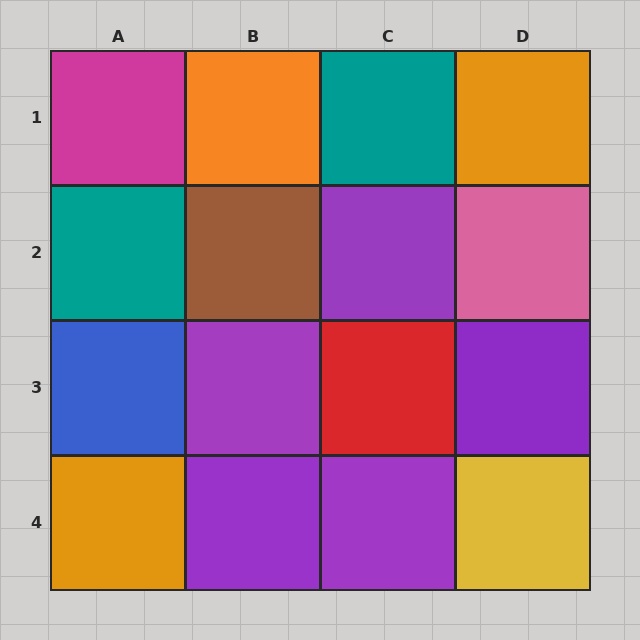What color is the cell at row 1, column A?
Magenta.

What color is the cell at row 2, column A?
Teal.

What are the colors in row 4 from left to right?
Orange, purple, purple, yellow.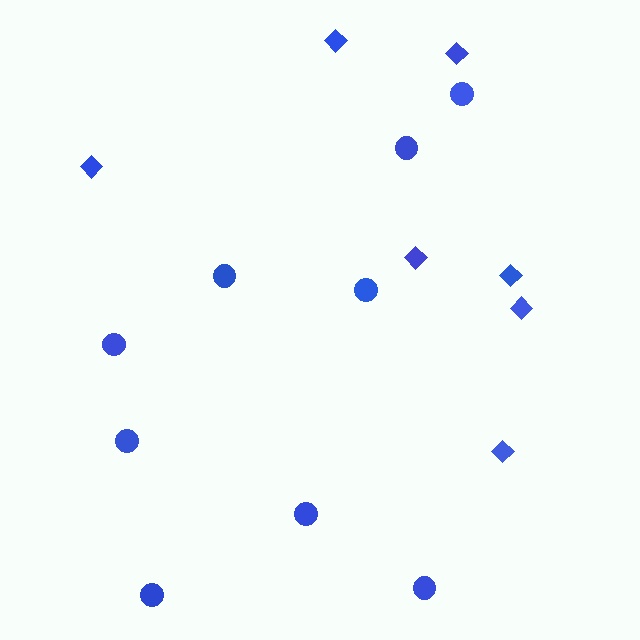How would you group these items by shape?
There are 2 groups: one group of diamonds (7) and one group of circles (9).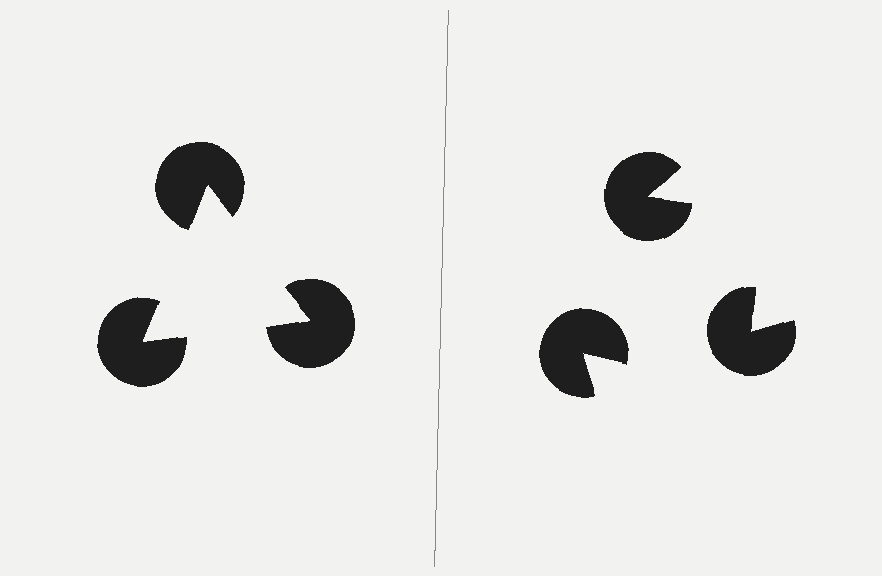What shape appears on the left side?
An illusory triangle.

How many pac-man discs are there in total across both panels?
6 — 3 on each side.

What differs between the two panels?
The pac-man discs are positioned identically on both sides; only the wedge orientations differ. On the left they align to a triangle; on the right they are misaligned.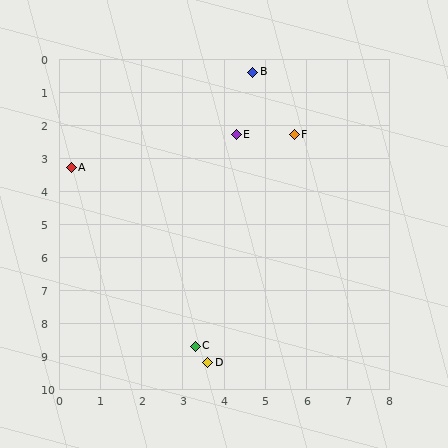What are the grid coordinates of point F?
Point F is at approximately (5.7, 2.3).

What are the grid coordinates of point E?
Point E is at approximately (4.3, 2.3).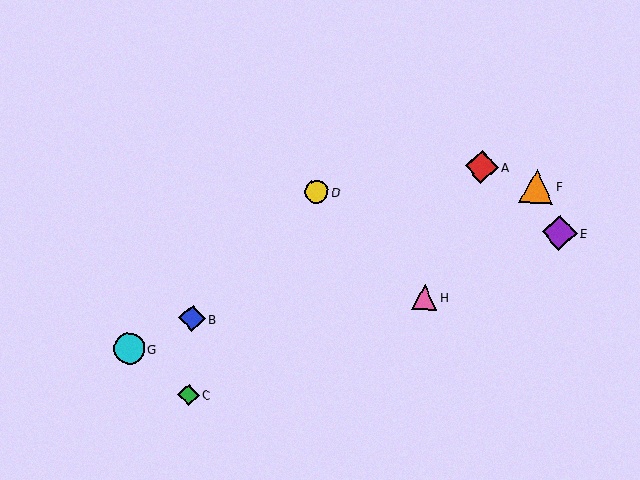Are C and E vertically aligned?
No, C is at x≈188 and E is at x≈559.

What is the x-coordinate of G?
Object G is at x≈129.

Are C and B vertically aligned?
Yes, both are at x≈188.